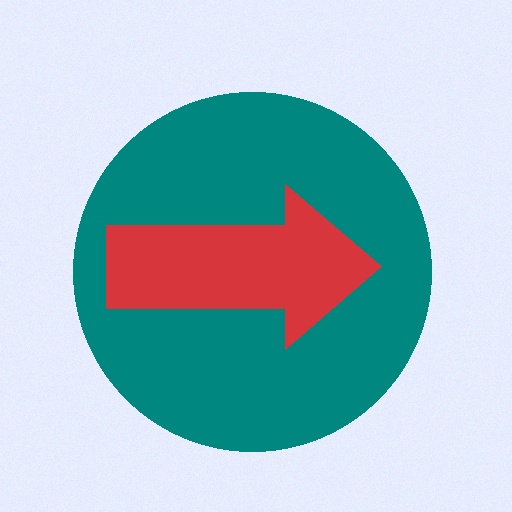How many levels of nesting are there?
2.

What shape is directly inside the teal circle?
The red arrow.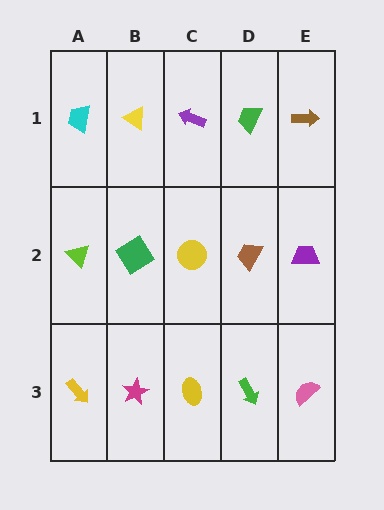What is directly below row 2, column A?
A yellow arrow.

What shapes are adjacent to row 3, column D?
A brown trapezoid (row 2, column D), a yellow ellipse (row 3, column C), a pink semicircle (row 3, column E).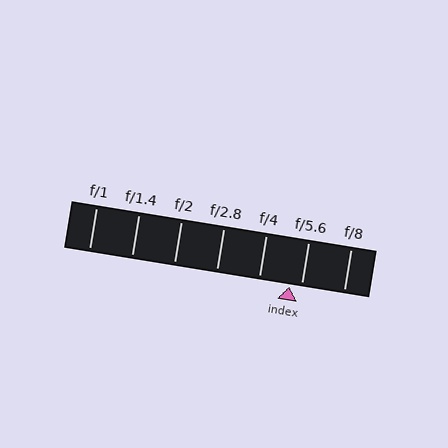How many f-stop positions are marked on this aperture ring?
There are 7 f-stop positions marked.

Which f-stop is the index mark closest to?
The index mark is closest to f/5.6.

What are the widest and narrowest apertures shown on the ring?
The widest aperture shown is f/1 and the narrowest is f/8.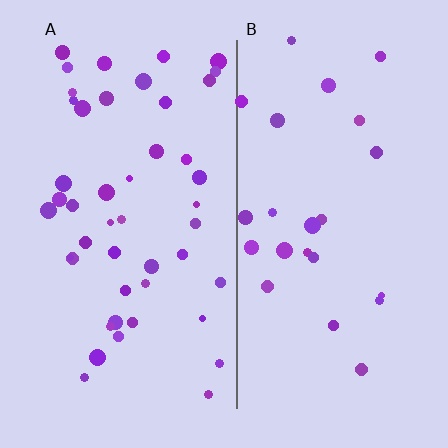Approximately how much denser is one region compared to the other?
Approximately 1.9× — region A over region B.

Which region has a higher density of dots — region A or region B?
A (the left).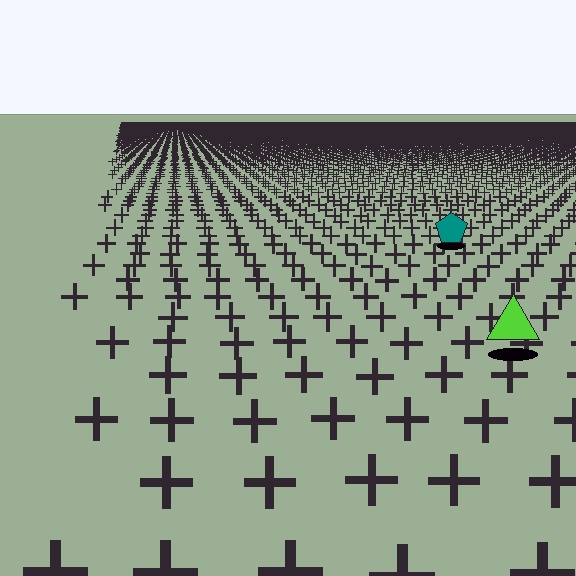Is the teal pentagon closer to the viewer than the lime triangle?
No. The lime triangle is closer — you can tell from the texture gradient: the ground texture is coarser near it.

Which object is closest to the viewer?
The lime triangle is closest. The texture marks near it are larger and more spread out.